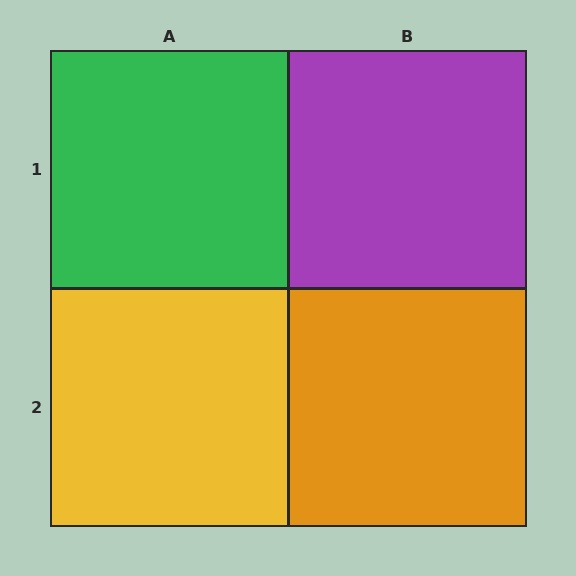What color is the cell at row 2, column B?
Orange.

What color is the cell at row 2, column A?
Yellow.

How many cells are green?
1 cell is green.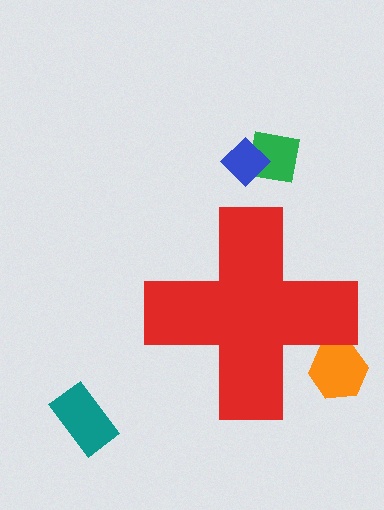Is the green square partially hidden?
No, the green square is fully visible.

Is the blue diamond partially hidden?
No, the blue diamond is fully visible.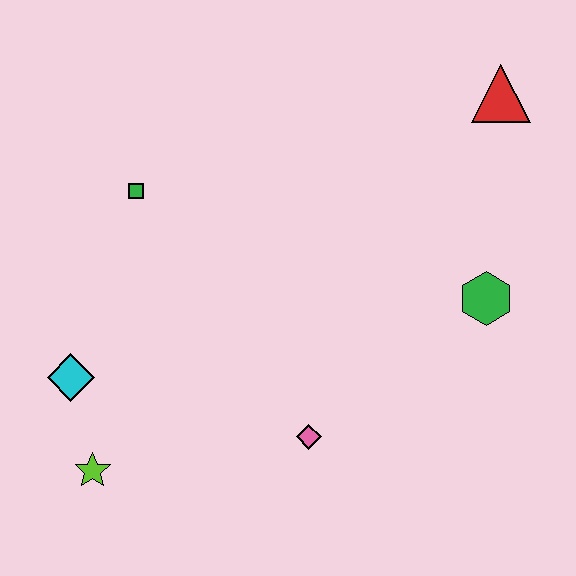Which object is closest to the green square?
The cyan diamond is closest to the green square.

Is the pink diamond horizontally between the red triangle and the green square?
Yes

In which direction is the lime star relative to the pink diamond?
The lime star is to the left of the pink diamond.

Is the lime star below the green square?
Yes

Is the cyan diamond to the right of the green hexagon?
No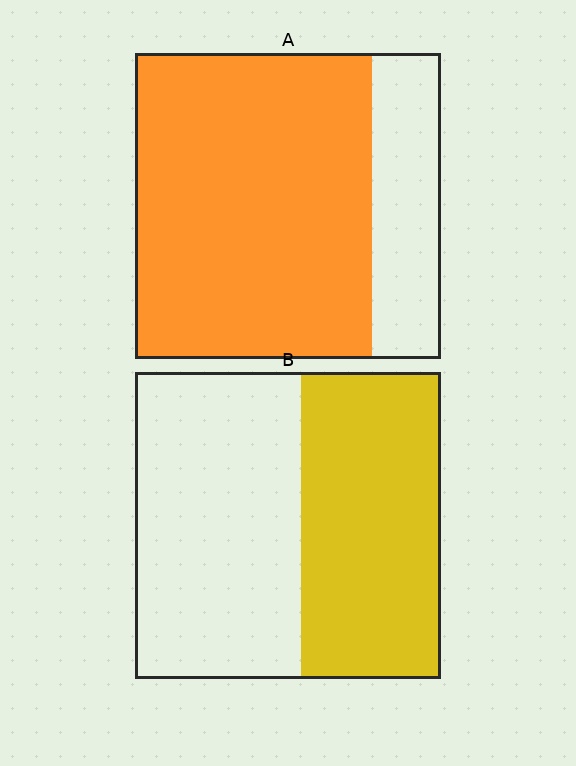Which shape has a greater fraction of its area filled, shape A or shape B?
Shape A.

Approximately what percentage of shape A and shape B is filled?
A is approximately 75% and B is approximately 45%.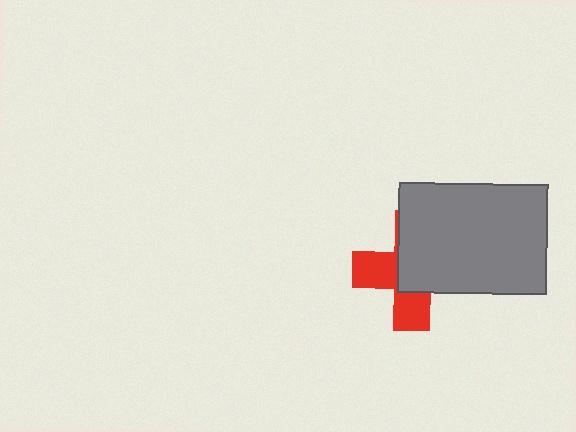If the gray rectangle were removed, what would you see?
You would see the complete red cross.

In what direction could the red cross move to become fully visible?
The red cross could move toward the lower-left. That would shift it out from behind the gray rectangle entirely.